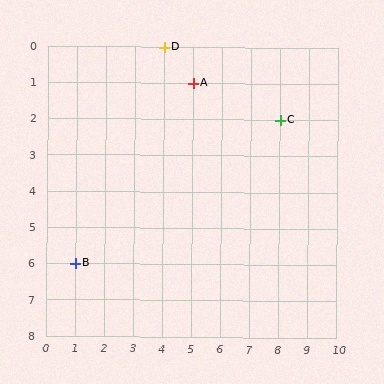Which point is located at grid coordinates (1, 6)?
Point B is at (1, 6).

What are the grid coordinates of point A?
Point A is at grid coordinates (5, 1).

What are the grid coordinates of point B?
Point B is at grid coordinates (1, 6).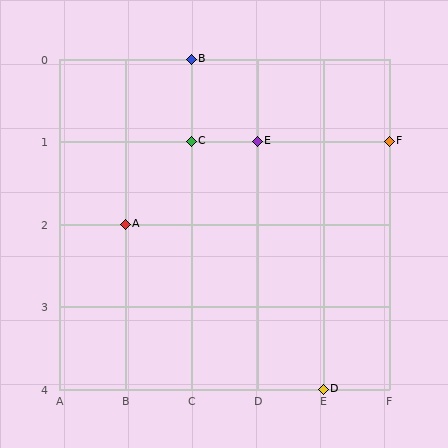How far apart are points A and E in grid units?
Points A and E are 2 columns and 1 row apart (about 2.2 grid units diagonally).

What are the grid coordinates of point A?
Point A is at grid coordinates (B, 2).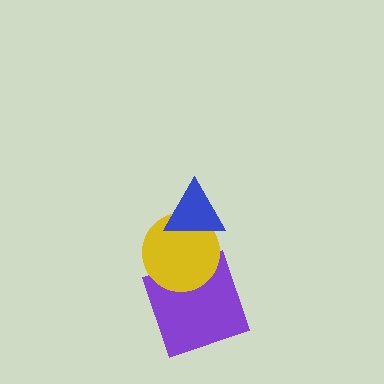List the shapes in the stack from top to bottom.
From top to bottom: the blue triangle, the yellow circle, the purple square.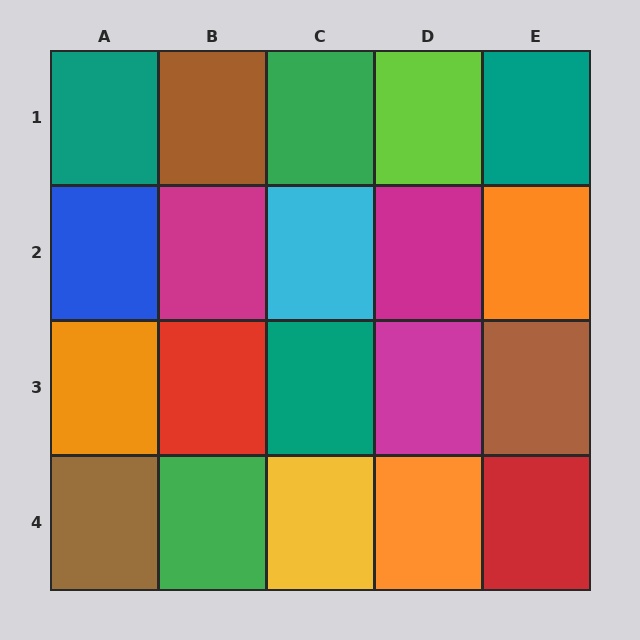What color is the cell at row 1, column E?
Teal.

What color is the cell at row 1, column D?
Lime.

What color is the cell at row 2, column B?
Magenta.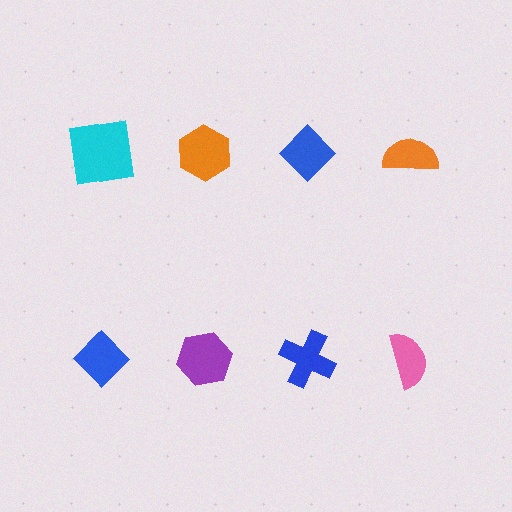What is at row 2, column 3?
A blue cross.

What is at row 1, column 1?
A cyan square.